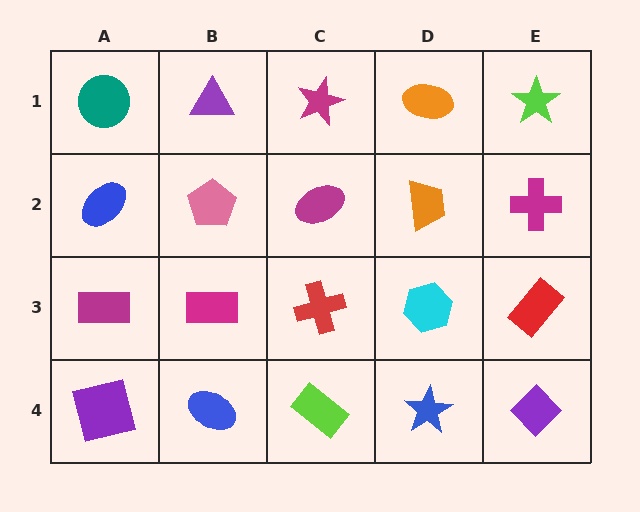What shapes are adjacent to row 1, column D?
An orange trapezoid (row 2, column D), a magenta star (row 1, column C), a lime star (row 1, column E).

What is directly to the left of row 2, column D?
A magenta ellipse.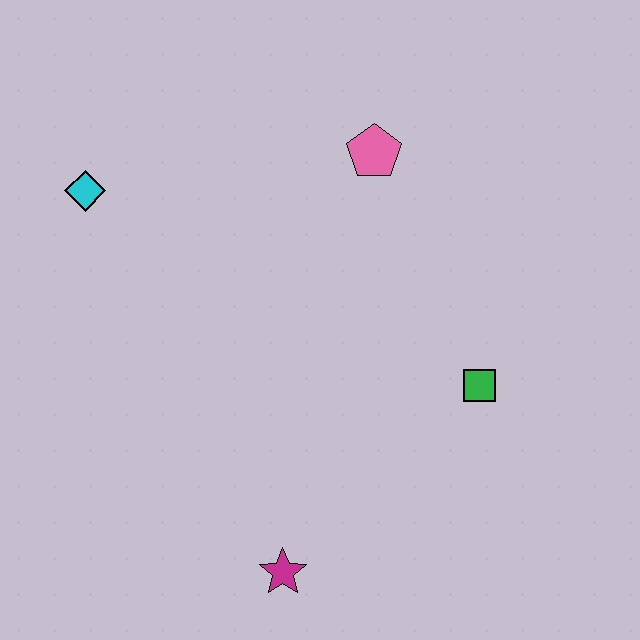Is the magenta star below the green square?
Yes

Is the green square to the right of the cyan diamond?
Yes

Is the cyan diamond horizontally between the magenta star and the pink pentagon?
No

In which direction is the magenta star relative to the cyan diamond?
The magenta star is below the cyan diamond.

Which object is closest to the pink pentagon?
The green square is closest to the pink pentagon.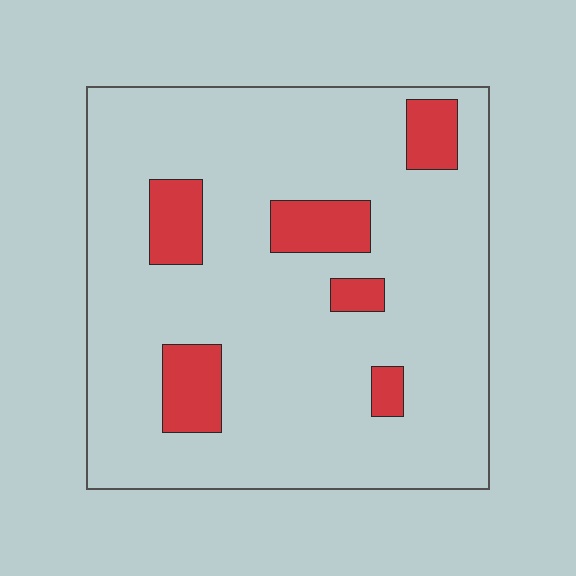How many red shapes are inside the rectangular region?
6.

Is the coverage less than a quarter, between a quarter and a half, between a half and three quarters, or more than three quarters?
Less than a quarter.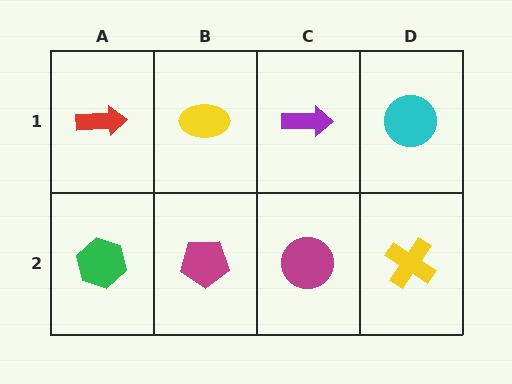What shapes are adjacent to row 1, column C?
A magenta circle (row 2, column C), a yellow ellipse (row 1, column B), a cyan circle (row 1, column D).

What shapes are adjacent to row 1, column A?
A green hexagon (row 2, column A), a yellow ellipse (row 1, column B).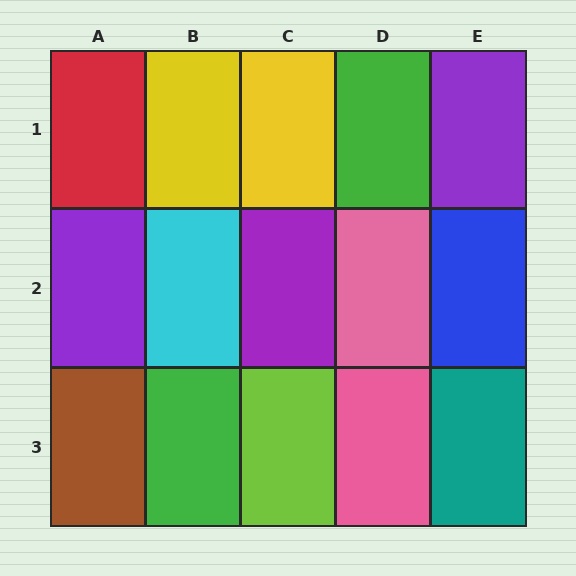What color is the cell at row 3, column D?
Pink.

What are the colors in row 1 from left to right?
Red, yellow, yellow, green, purple.